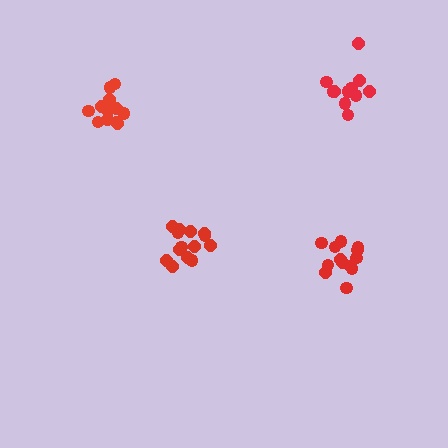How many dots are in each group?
Group 1: 11 dots, Group 2: 14 dots, Group 3: 12 dots, Group 4: 13 dots (50 total).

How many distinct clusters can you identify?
There are 4 distinct clusters.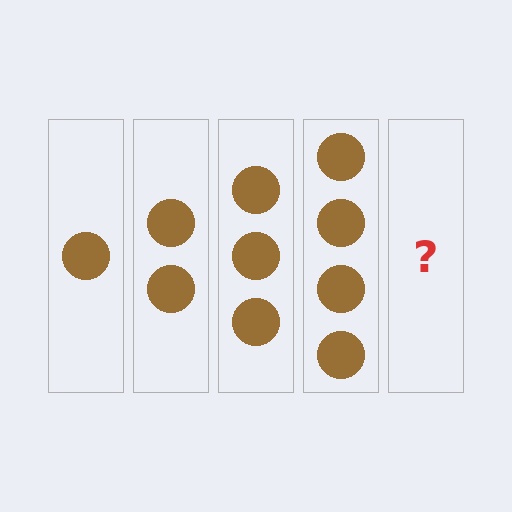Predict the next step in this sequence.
The next step is 5 circles.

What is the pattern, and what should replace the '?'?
The pattern is that each step adds one more circle. The '?' should be 5 circles.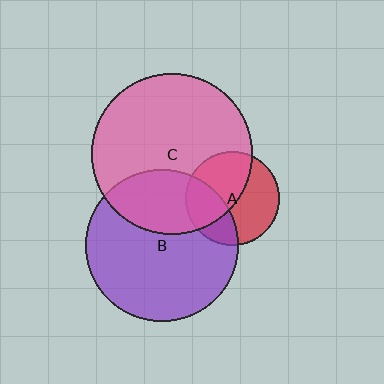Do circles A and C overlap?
Yes.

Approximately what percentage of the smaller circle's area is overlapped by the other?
Approximately 50%.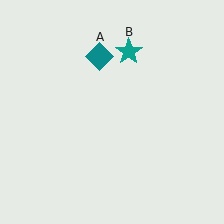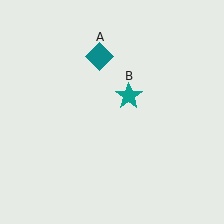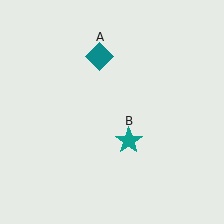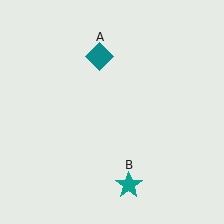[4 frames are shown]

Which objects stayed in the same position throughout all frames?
Teal diamond (object A) remained stationary.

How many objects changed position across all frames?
1 object changed position: teal star (object B).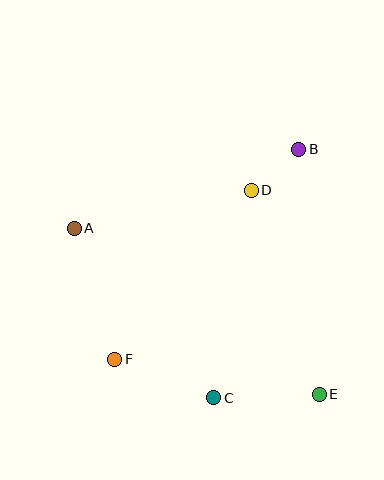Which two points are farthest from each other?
Points A and E are farthest from each other.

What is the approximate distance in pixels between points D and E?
The distance between D and E is approximately 215 pixels.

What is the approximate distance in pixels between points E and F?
The distance between E and F is approximately 208 pixels.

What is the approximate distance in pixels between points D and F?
The distance between D and F is approximately 217 pixels.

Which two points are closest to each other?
Points B and D are closest to each other.